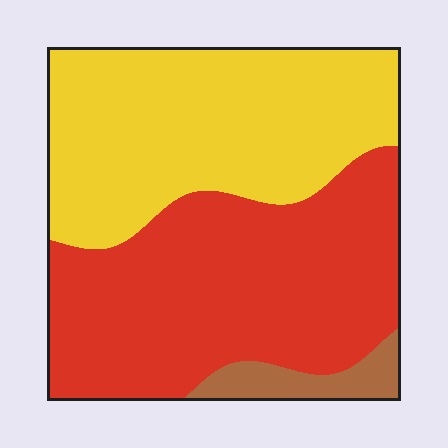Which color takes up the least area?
Brown, at roughly 5%.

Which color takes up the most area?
Red, at roughly 50%.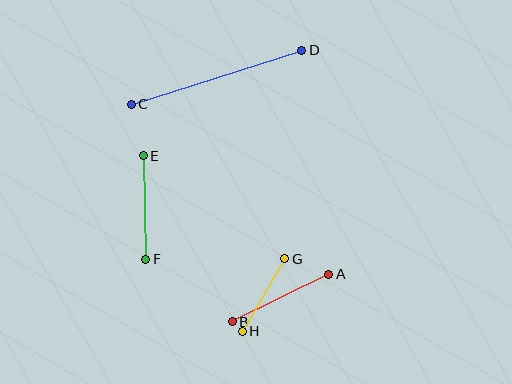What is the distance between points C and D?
The distance is approximately 179 pixels.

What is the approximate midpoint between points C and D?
The midpoint is at approximately (216, 77) pixels.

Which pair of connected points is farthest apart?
Points C and D are farthest apart.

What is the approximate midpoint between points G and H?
The midpoint is at approximately (263, 295) pixels.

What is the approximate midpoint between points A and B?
The midpoint is at approximately (281, 298) pixels.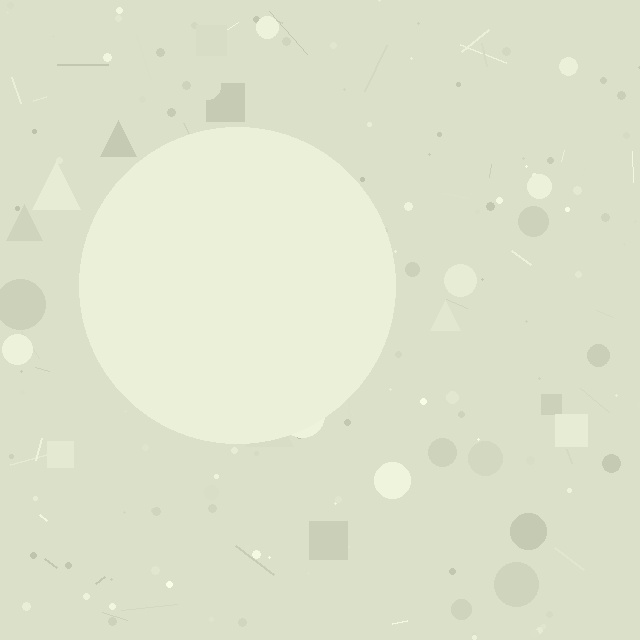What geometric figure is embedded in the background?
A circle is embedded in the background.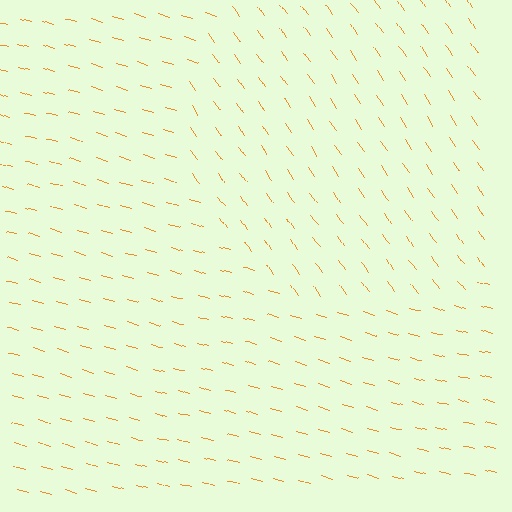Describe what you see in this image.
The image is filled with small orange line segments. A circle region in the image has lines oriented differently from the surrounding lines, creating a visible texture boundary.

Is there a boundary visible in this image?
Yes, there is a texture boundary formed by a change in line orientation.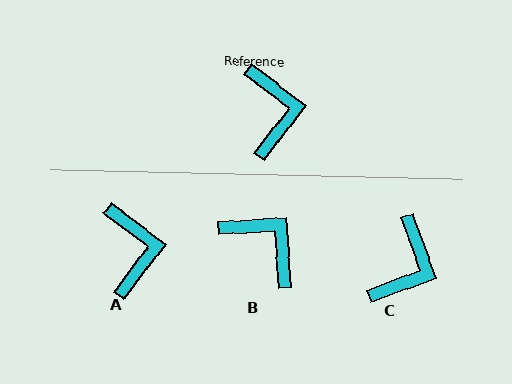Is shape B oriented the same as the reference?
No, it is off by about 41 degrees.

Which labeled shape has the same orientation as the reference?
A.